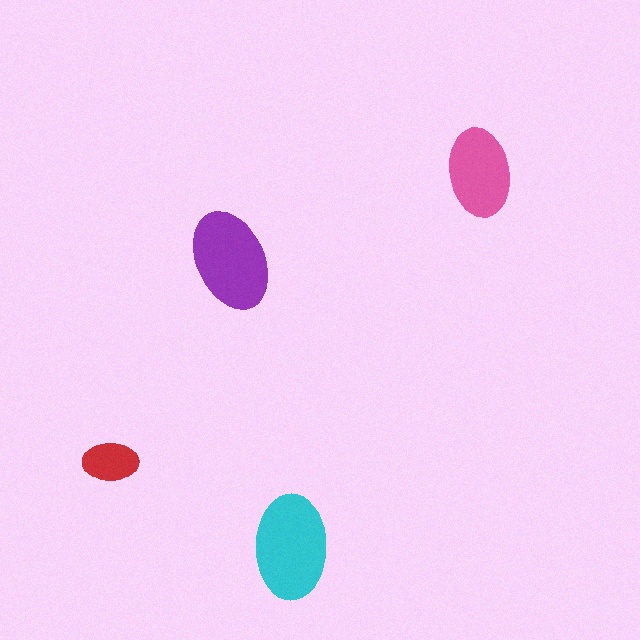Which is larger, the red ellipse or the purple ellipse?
The purple one.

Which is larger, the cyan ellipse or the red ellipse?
The cyan one.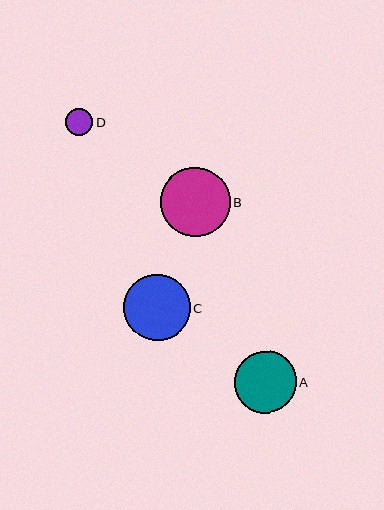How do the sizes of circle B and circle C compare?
Circle B and circle C are approximately the same size.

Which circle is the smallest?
Circle D is the smallest with a size of approximately 27 pixels.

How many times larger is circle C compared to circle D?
Circle C is approximately 2.5 times the size of circle D.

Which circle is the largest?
Circle B is the largest with a size of approximately 69 pixels.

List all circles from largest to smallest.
From largest to smallest: B, C, A, D.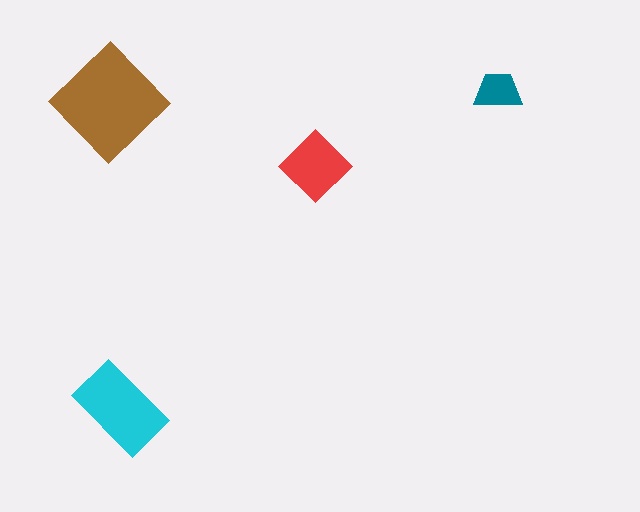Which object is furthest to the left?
The brown diamond is leftmost.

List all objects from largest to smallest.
The brown diamond, the cyan rectangle, the red diamond, the teal trapezoid.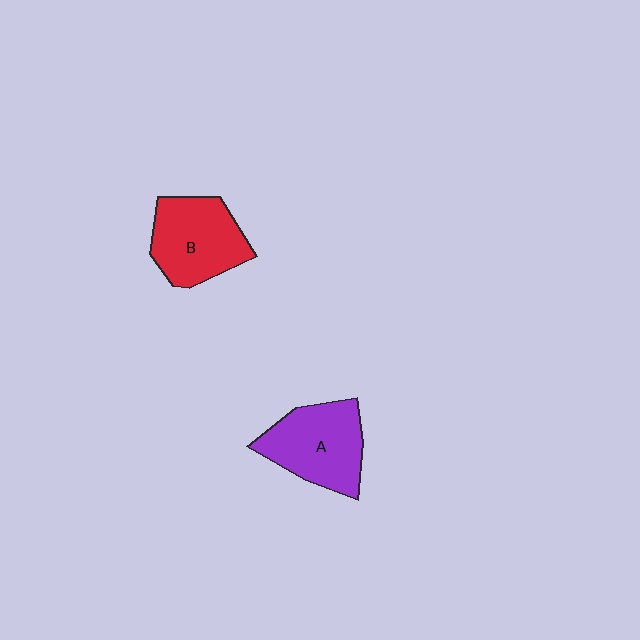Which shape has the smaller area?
Shape B (red).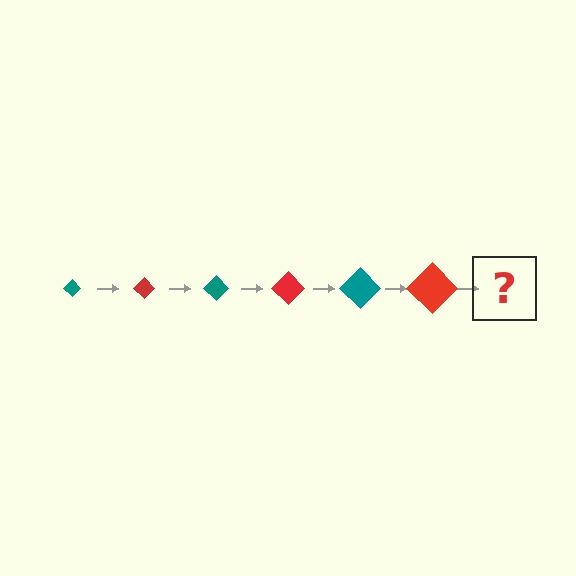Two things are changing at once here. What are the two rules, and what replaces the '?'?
The two rules are that the diamond grows larger each step and the color cycles through teal and red. The '?' should be a teal diamond, larger than the previous one.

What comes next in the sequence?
The next element should be a teal diamond, larger than the previous one.